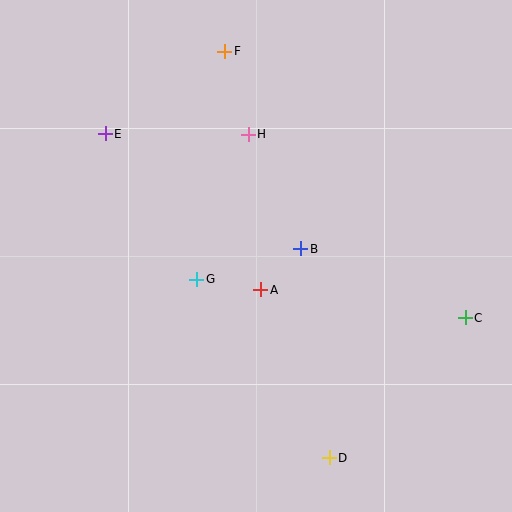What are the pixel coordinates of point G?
Point G is at (197, 279).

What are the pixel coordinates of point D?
Point D is at (329, 458).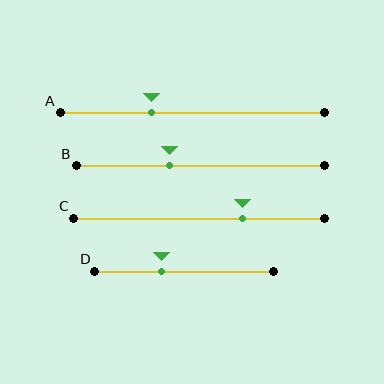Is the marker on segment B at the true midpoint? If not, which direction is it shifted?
No, the marker on segment B is shifted to the left by about 12% of the segment length.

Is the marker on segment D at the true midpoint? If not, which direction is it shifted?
No, the marker on segment D is shifted to the left by about 12% of the segment length.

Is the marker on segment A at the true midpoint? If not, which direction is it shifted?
No, the marker on segment A is shifted to the left by about 15% of the segment length.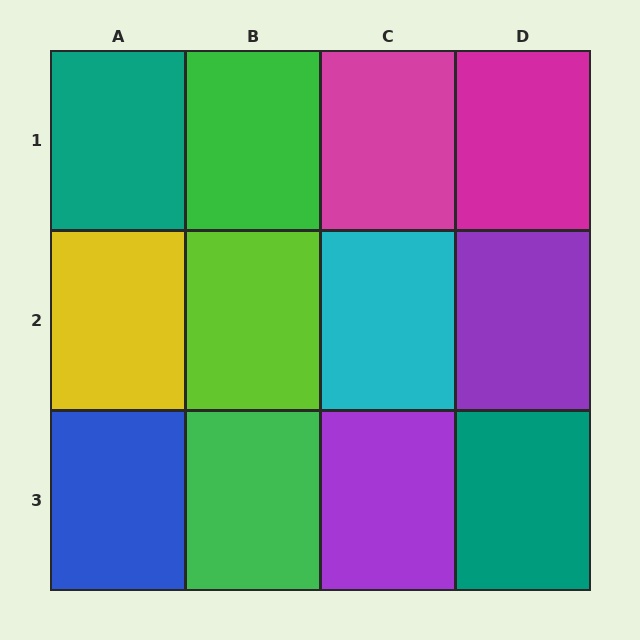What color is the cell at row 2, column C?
Cyan.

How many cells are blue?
1 cell is blue.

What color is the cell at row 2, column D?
Purple.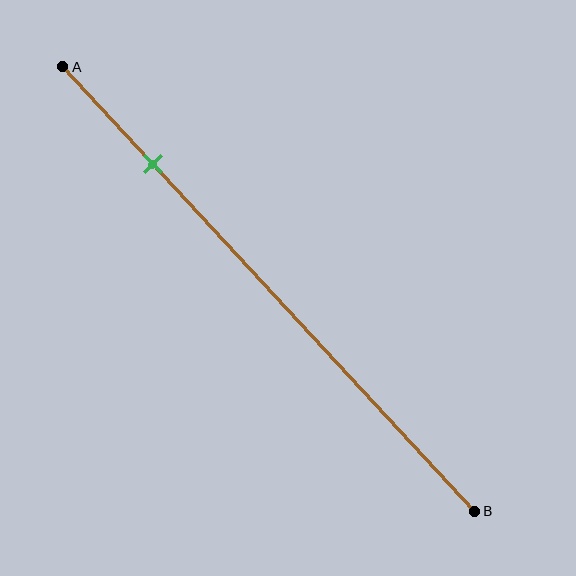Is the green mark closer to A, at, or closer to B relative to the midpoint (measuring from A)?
The green mark is closer to point A than the midpoint of segment AB.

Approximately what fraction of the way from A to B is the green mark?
The green mark is approximately 20% of the way from A to B.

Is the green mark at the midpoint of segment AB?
No, the mark is at about 20% from A, not at the 50% midpoint.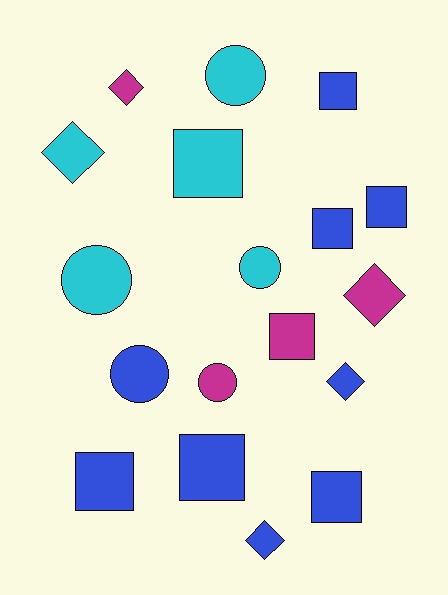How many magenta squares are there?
There is 1 magenta square.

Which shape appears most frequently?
Square, with 8 objects.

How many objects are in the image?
There are 18 objects.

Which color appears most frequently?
Blue, with 9 objects.